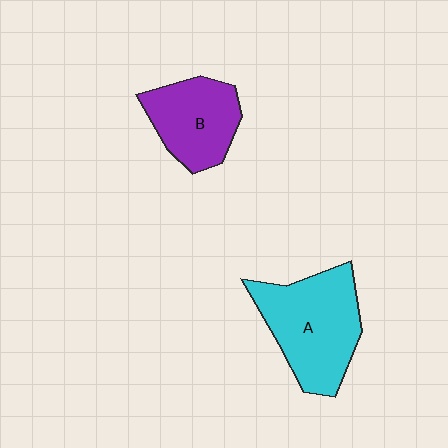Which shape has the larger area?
Shape A (cyan).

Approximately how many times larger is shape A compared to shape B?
Approximately 1.4 times.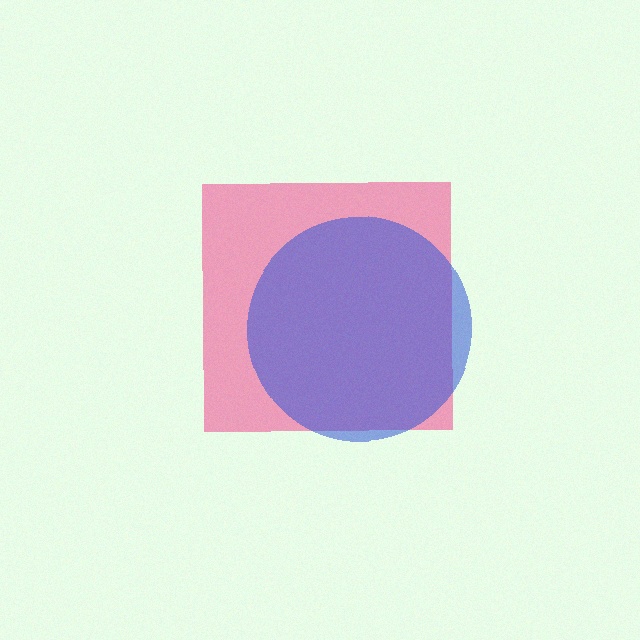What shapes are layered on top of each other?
The layered shapes are: a pink square, a blue circle.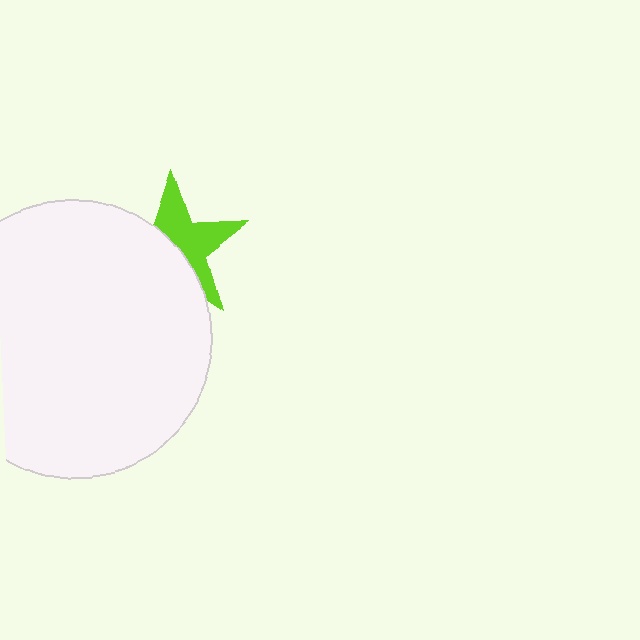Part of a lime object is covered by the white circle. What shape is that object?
It is a star.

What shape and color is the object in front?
The object in front is a white circle.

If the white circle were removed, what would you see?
You would see the complete lime star.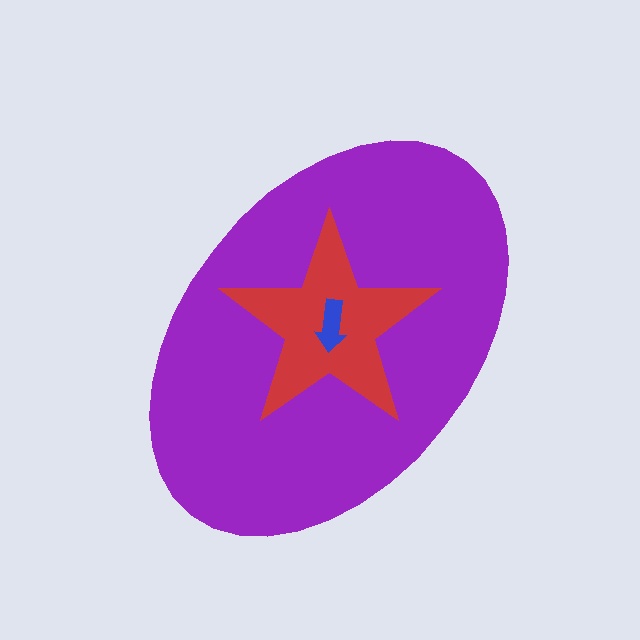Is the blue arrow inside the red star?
Yes.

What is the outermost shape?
The purple ellipse.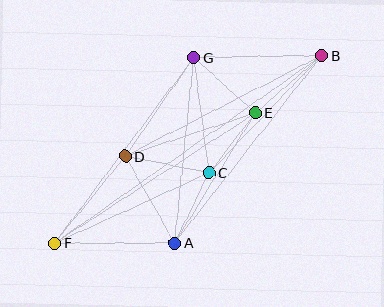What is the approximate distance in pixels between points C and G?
The distance between C and G is approximately 116 pixels.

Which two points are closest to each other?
Points C and E are closest to each other.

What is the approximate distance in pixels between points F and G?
The distance between F and G is approximately 232 pixels.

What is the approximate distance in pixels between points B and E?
The distance between B and E is approximately 88 pixels.